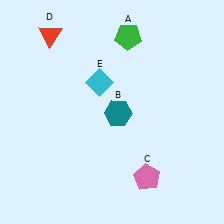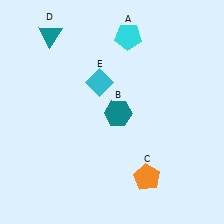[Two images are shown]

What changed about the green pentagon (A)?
In Image 1, A is green. In Image 2, it changed to cyan.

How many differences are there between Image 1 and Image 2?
There are 3 differences between the two images.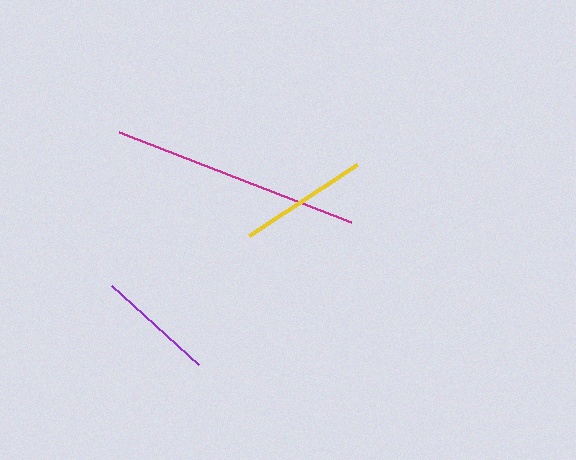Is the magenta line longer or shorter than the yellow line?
The magenta line is longer than the yellow line.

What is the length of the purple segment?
The purple segment is approximately 117 pixels long.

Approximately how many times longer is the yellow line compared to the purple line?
The yellow line is approximately 1.1 times the length of the purple line.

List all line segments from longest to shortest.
From longest to shortest: magenta, yellow, purple.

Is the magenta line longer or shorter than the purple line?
The magenta line is longer than the purple line.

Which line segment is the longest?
The magenta line is the longest at approximately 249 pixels.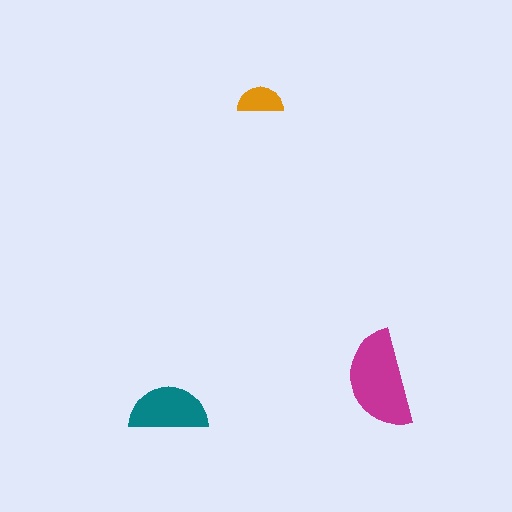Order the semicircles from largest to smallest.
the magenta one, the teal one, the orange one.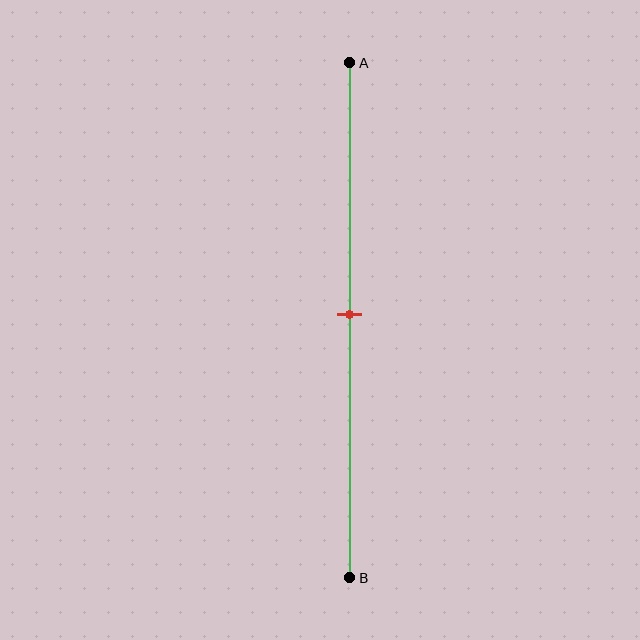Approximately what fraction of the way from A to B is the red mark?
The red mark is approximately 50% of the way from A to B.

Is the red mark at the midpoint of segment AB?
Yes, the mark is approximately at the midpoint.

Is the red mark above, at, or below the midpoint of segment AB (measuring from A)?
The red mark is approximately at the midpoint of segment AB.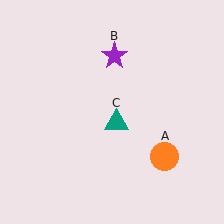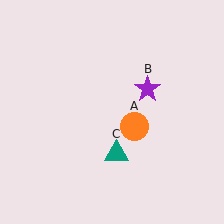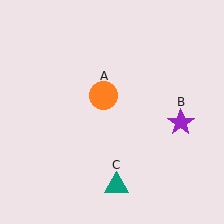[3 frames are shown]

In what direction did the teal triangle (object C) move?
The teal triangle (object C) moved down.